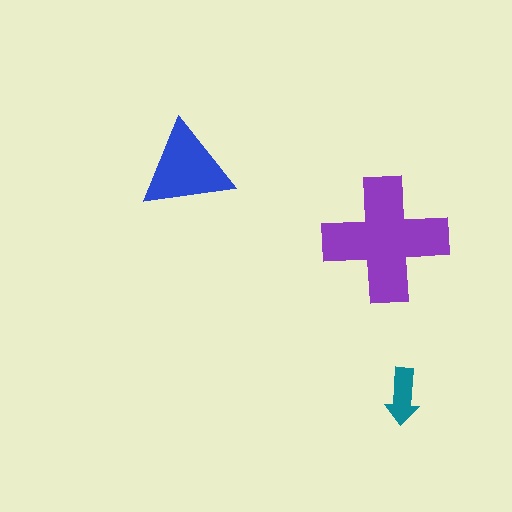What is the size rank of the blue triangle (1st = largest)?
2nd.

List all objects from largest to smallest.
The purple cross, the blue triangle, the teal arrow.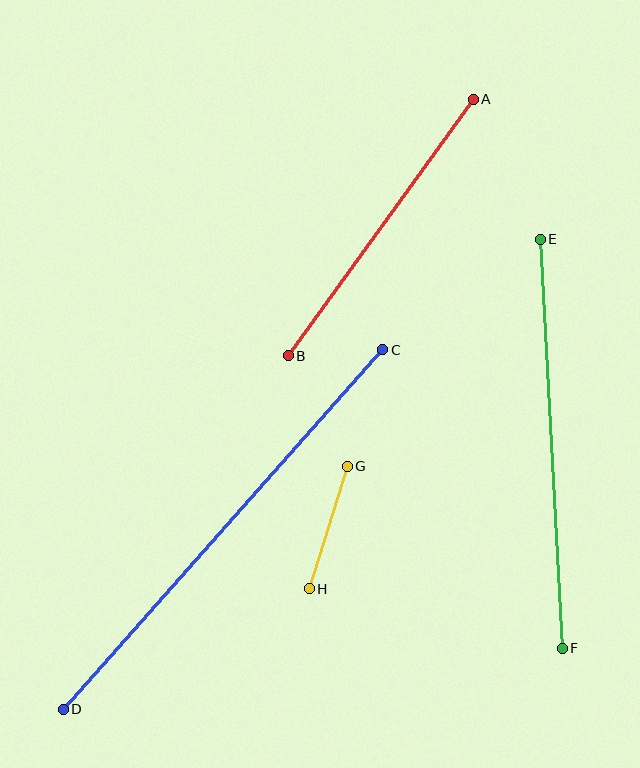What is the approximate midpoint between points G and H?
The midpoint is at approximately (328, 527) pixels.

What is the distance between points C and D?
The distance is approximately 481 pixels.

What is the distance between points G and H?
The distance is approximately 128 pixels.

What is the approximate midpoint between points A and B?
The midpoint is at approximately (381, 227) pixels.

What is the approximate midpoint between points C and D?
The midpoint is at approximately (223, 530) pixels.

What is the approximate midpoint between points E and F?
The midpoint is at approximately (551, 444) pixels.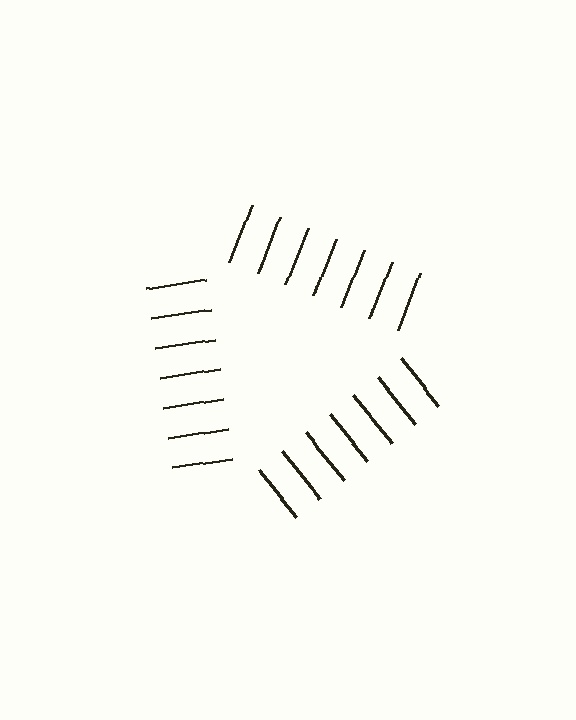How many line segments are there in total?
21 — 7 along each of the 3 edges.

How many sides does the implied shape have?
3 sides — the line-ends trace a triangle.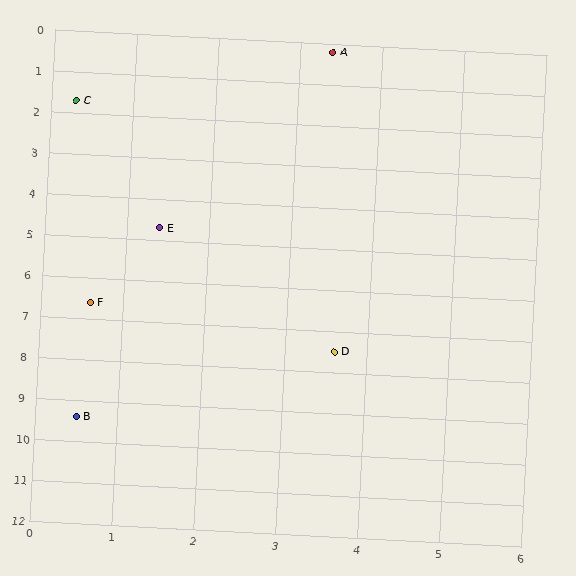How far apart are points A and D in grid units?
Points A and D are about 7.3 grid units apart.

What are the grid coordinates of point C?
Point C is at approximately (0.3, 1.7).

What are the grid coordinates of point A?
Point A is at approximately (3.4, 0.2).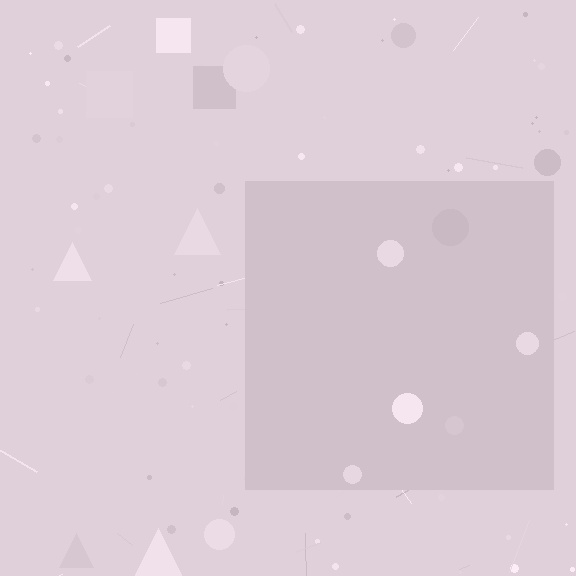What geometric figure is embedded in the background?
A square is embedded in the background.